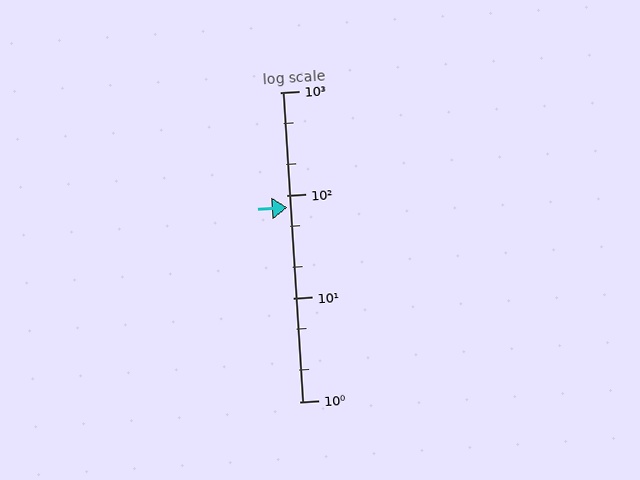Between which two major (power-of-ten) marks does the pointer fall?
The pointer is between 10 and 100.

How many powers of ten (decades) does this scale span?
The scale spans 3 decades, from 1 to 1000.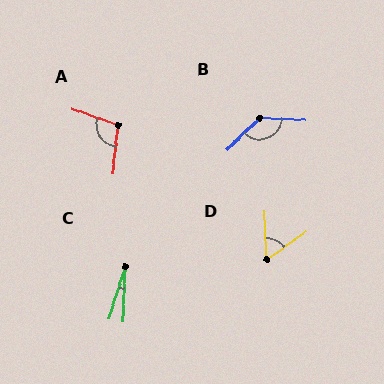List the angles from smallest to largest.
C (15°), D (57°), A (103°), B (133°).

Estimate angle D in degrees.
Approximately 57 degrees.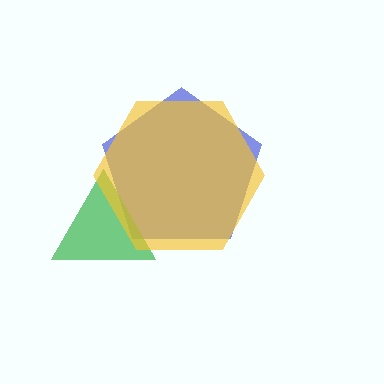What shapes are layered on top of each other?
The layered shapes are: a blue pentagon, a green triangle, a yellow hexagon.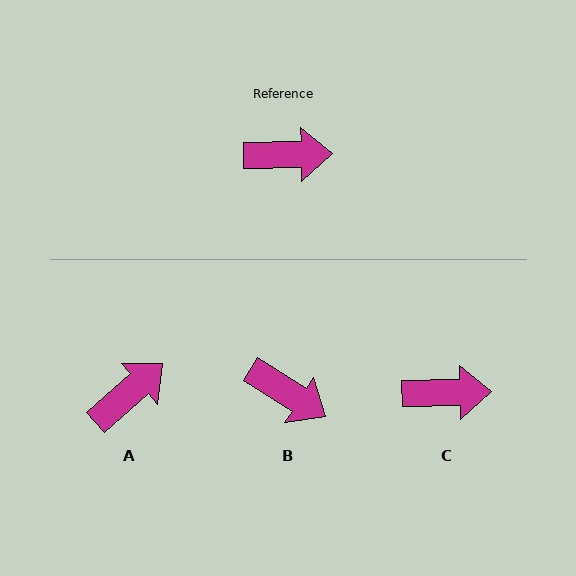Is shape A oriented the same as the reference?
No, it is off by about 40 degrees.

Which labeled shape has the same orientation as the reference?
C.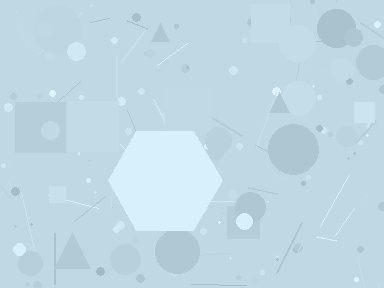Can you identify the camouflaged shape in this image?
The camouflaged shape is a hexagon.